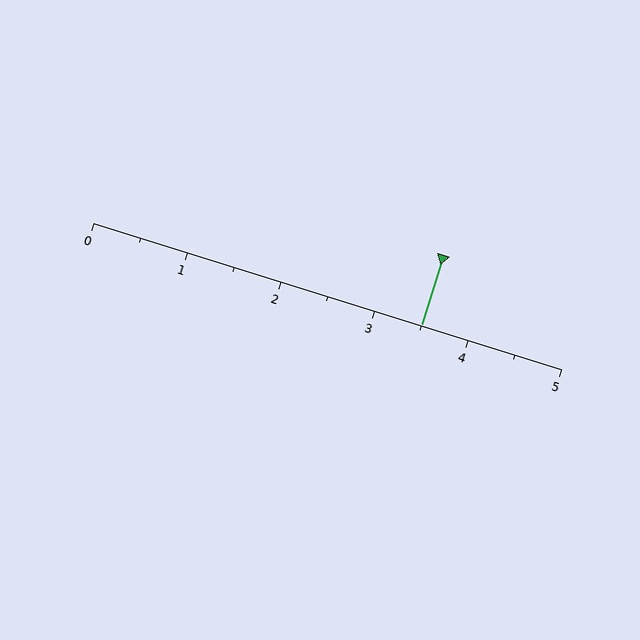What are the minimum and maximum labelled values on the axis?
The axis runs from 0 to 5.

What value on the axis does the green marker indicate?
The marker indicates approximately 3.5.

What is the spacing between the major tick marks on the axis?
The major ticks are spaced 1 apart.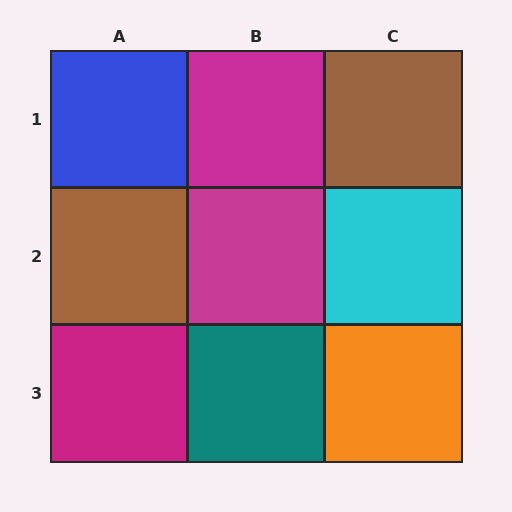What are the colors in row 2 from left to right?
Brown, magenta, cyan.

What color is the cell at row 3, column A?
Magenta.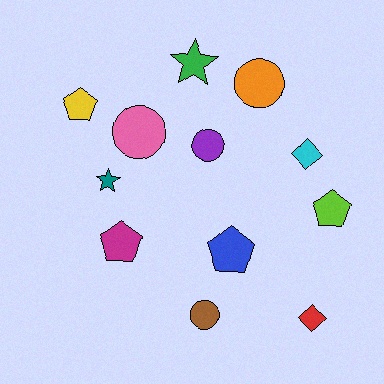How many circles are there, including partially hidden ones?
There are 4 circles.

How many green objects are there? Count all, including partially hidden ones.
There is 1 green object.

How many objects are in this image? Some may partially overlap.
There are 12 objects.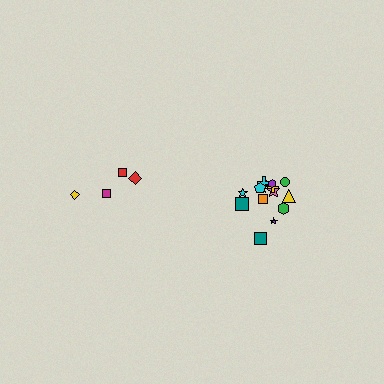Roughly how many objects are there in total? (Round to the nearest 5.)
Roughly 20 objects in total.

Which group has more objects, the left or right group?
The right group.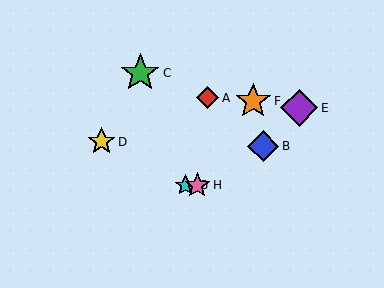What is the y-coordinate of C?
Object C is at y≈73.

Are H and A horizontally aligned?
No, H is at y≈185 and A is at y≈98.